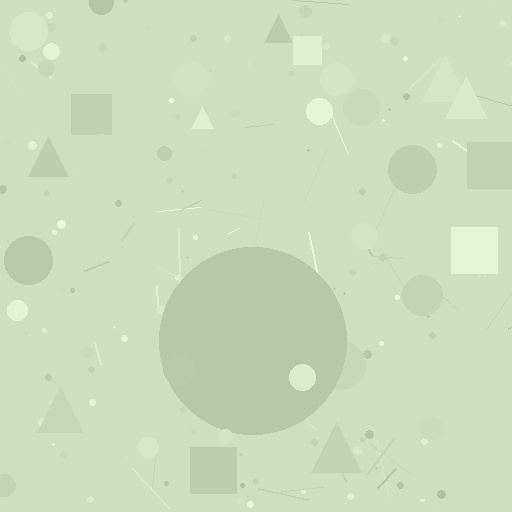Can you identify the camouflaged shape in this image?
The camouflaged shape is a circle.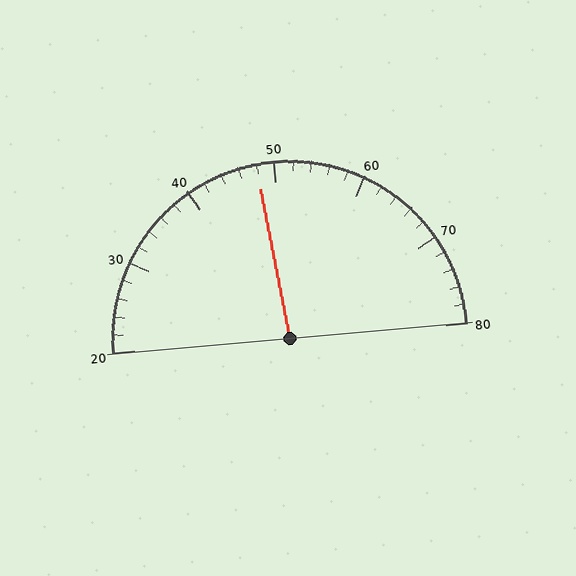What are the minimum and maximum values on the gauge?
The gauge ranges from 20 to 80.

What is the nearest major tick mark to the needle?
The nearest major tick mark is 50.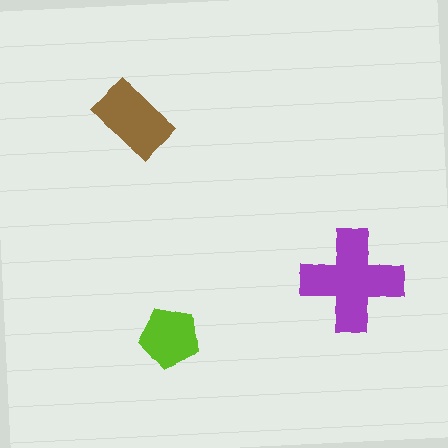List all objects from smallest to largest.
The lime pentagon, the brown rectangle, the purple cross.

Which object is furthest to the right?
The purple cross is rightmost.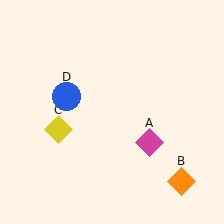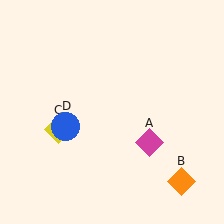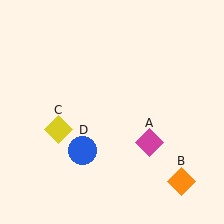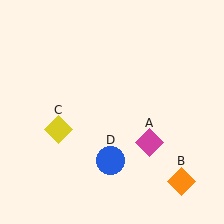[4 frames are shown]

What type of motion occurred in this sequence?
The blue circle (object D) rotated counterclockwise around the center of the scene.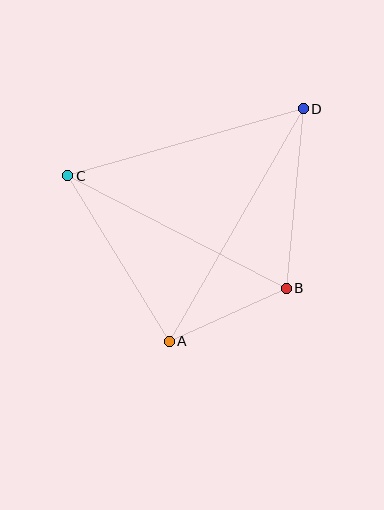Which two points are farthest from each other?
Points A and D are farthest from each other.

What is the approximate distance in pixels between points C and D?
The distance between C and D is approximately 244 pixels.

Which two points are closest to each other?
Points A and B are closest to each other.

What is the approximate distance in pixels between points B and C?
The distance between B and C is approximately 246 pixels.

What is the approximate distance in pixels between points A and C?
The distance between A and C is approximately 194 pixels.